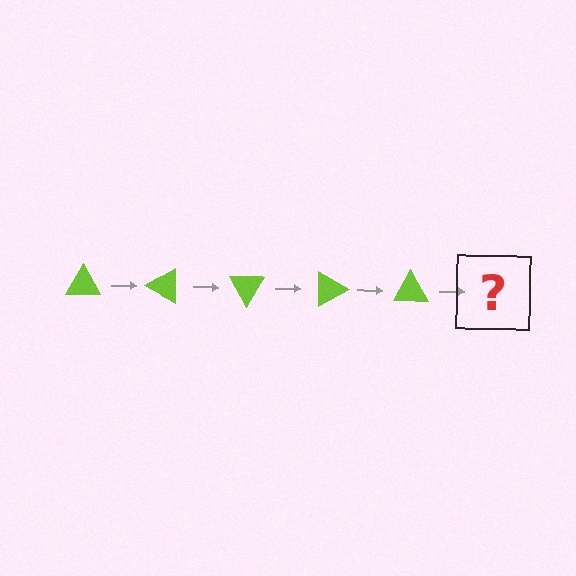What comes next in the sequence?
The next element should be a lime triangle rotated 150 degrees.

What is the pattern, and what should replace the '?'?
The pattern is that the triangle rotates 30 degrees each step. The '?' should be a lime triangle rotated 150 degrees.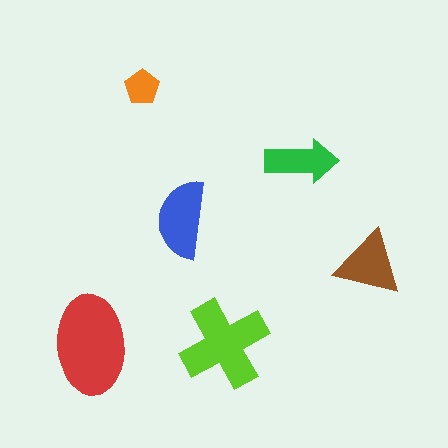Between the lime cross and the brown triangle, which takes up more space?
The lime cross.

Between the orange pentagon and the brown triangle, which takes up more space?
The brown triangle.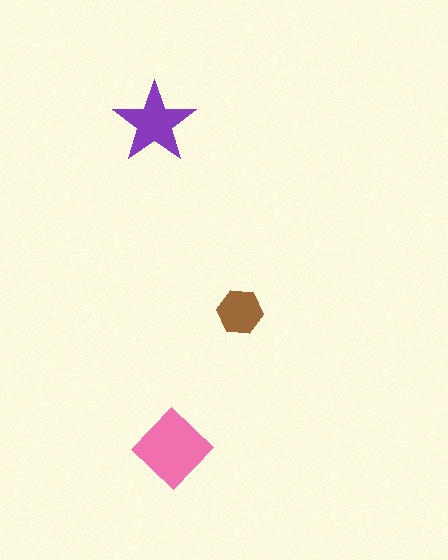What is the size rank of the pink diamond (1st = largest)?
1st.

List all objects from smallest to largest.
The brown hexagon, the purple star, the pink diamond.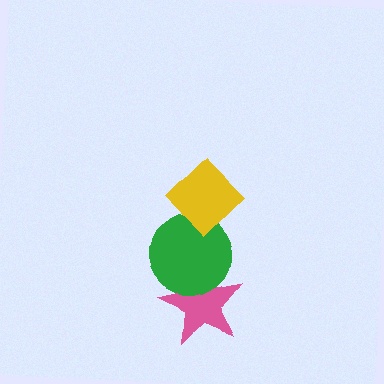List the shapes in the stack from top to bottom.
From top to bottom: the yellow diamond, the green circle, the pink star.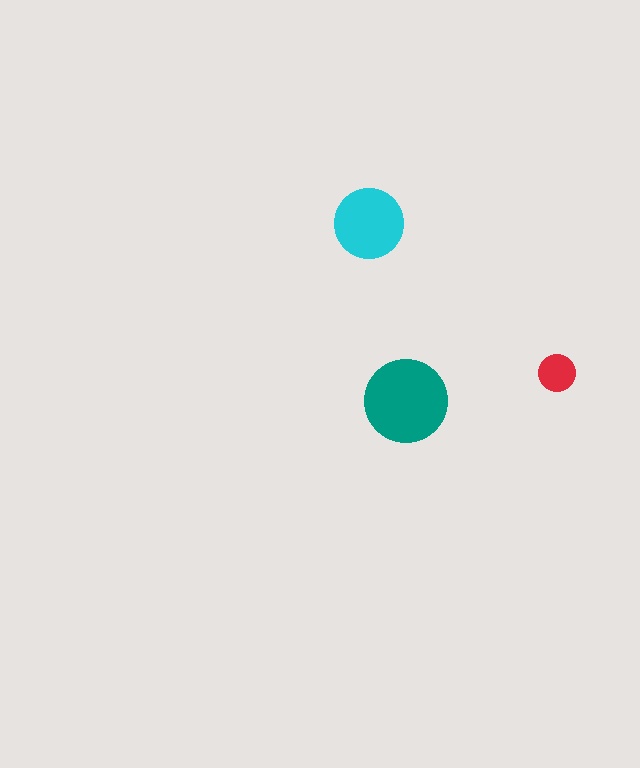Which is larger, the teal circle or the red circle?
The teal one.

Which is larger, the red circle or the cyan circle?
The cyan one.